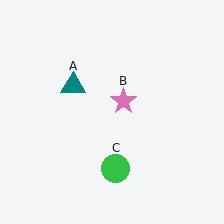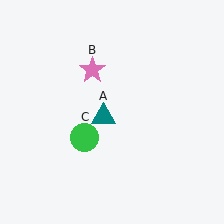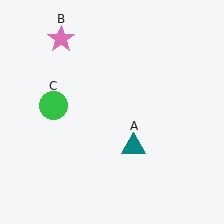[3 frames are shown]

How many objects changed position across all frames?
3 objects changed position: teal triangle (object A), pink star (object B), green circle (object C).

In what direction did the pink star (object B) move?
The pink star (object B) moved up and to the left.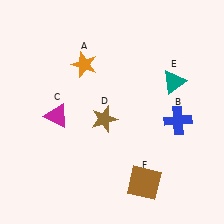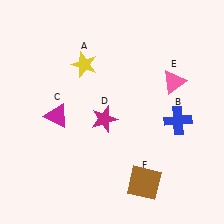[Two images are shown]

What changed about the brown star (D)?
In Image 1, D is brown. In Image 2, it changed to magenta.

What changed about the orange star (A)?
In Image 1, A is orange. In Image 2, it changed to yellow.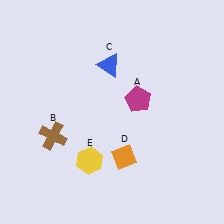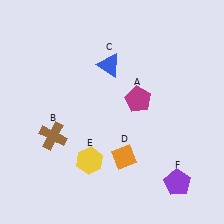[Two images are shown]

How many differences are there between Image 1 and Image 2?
There is 1 difference between the two images.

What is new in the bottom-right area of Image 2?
A purple pentagon (F) was added in the bottom-right area of Image 2.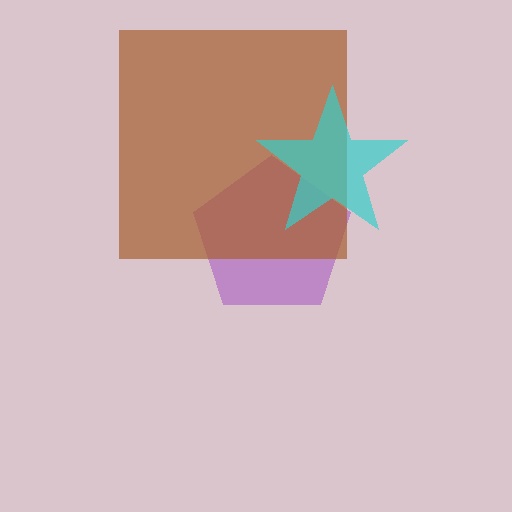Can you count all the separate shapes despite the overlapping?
Yes, there are 3 separate shapes.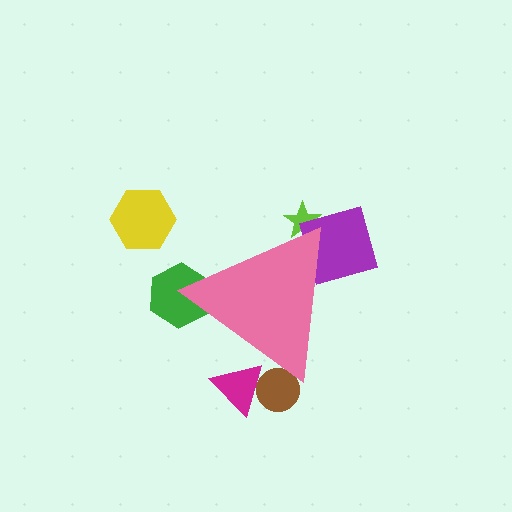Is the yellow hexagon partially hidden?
No, the yellow hexagon is fully visible.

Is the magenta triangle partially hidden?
Yes, the magenta triangle is partially hidden behind the pink triangle.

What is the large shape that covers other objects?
A pink triangle.